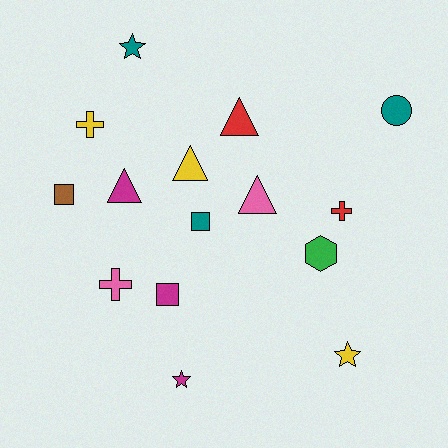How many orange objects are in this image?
There are no orange objects.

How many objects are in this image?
There are 15 objects.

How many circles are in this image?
There is 1 circle.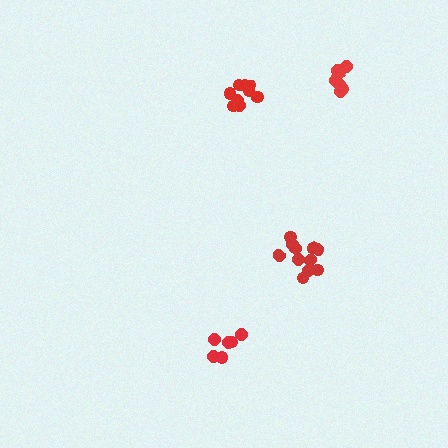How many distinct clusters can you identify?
There are 4 distinct clusters.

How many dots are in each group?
Group 1: 11 dots, Group 2: 9 dots, Group 3: 7 dots, Group 4: 6 dots (33 total).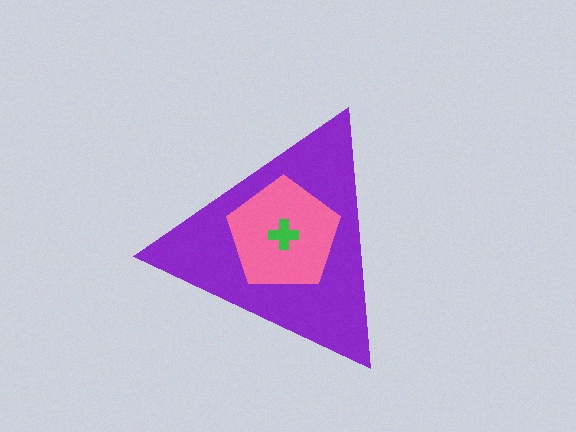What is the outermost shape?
The purple triangle.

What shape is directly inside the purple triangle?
The pink pentagon.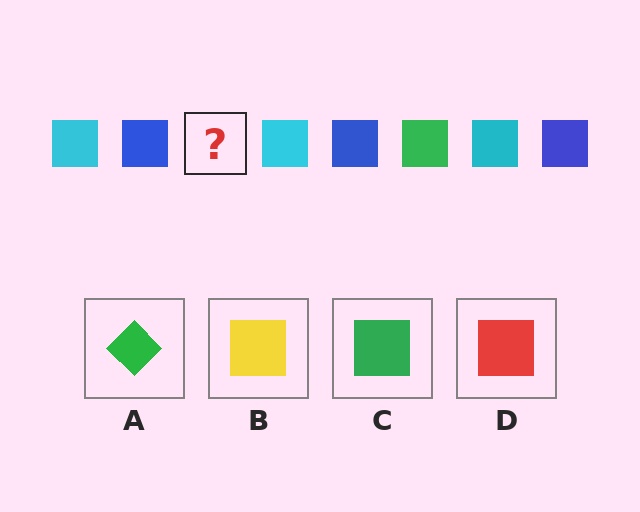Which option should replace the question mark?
Option C.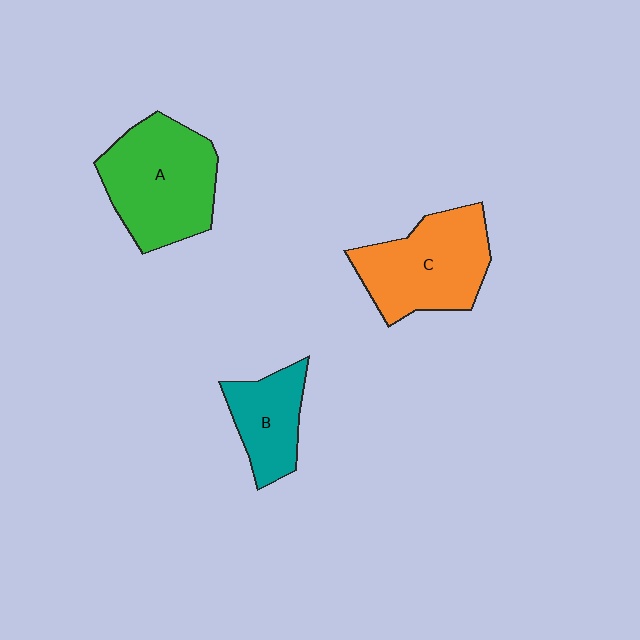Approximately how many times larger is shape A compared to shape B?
Approximately 1.8 times.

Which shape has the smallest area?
Shape B (teal).